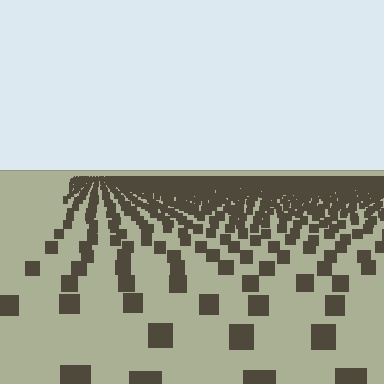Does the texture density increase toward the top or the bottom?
Density increases toward the top.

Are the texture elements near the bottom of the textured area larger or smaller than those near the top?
Larger. Near the bottom, elements are closer to the viewer and appear at a bigger on-screen size.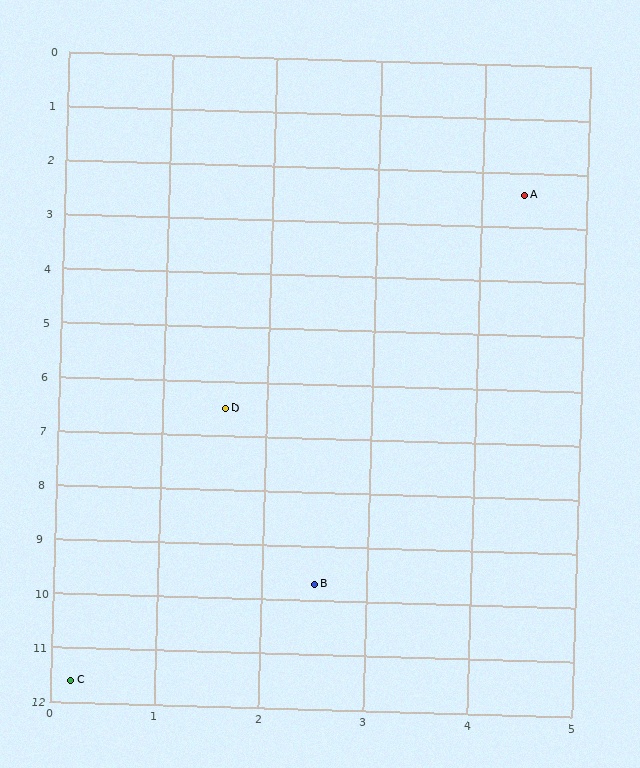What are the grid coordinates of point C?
Point C is at approximately (0.2, 11.6).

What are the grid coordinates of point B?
Point B is at approximately (2.5, 9.7).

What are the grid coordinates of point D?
Point D is at approximately (1.6, 6.5).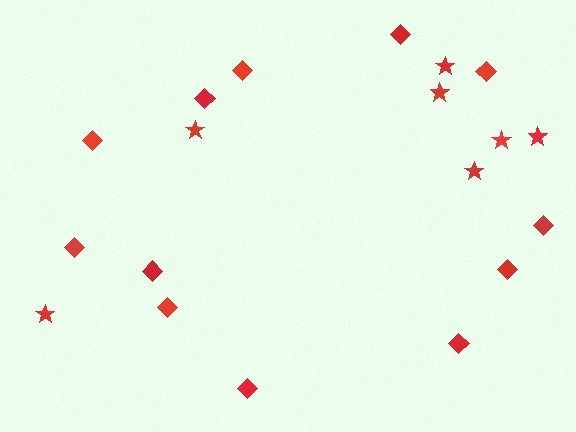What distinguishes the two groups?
There are 2 groups: one group of diamonds (12) and one group of stars (7).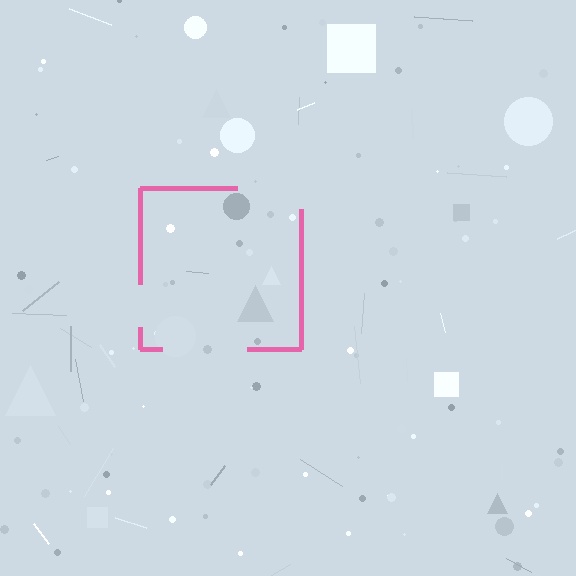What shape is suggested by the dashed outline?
The dashed outline suggests a square.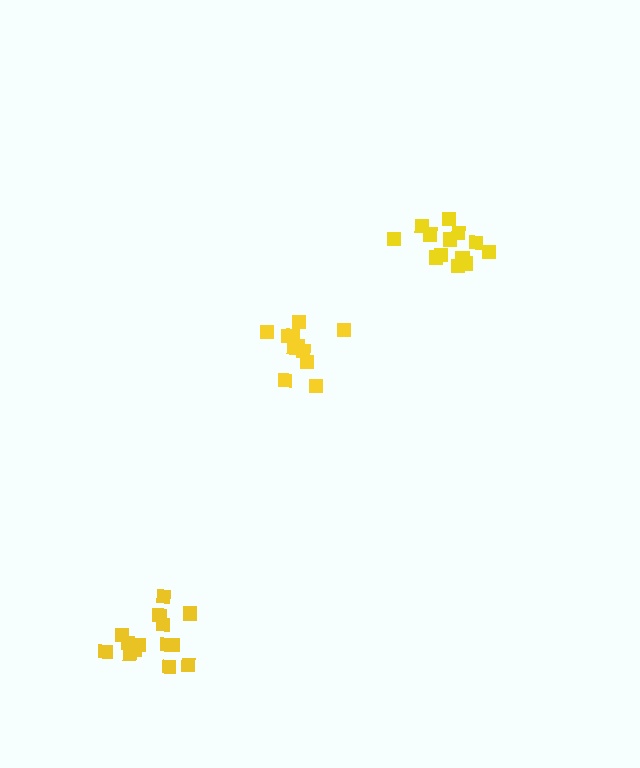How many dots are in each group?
Group 1: 11 dots, Group 2: 14 dots, Group 3: 13 dots (38 total).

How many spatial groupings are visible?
There are 3 spatial groupings.